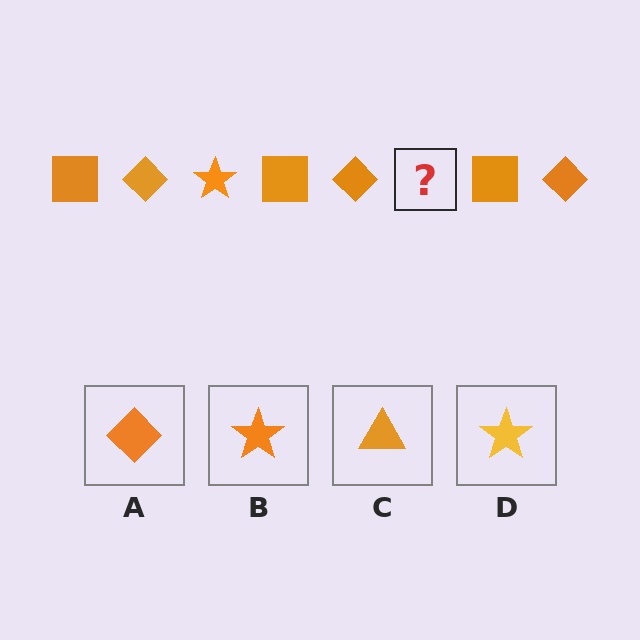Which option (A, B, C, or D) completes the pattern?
B.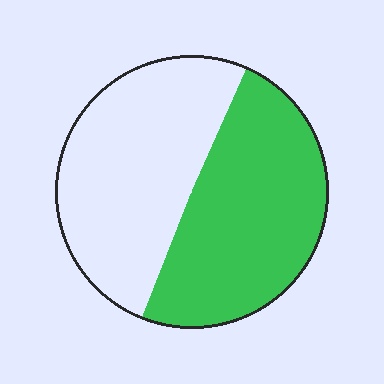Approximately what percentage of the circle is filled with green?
Approximately 50%.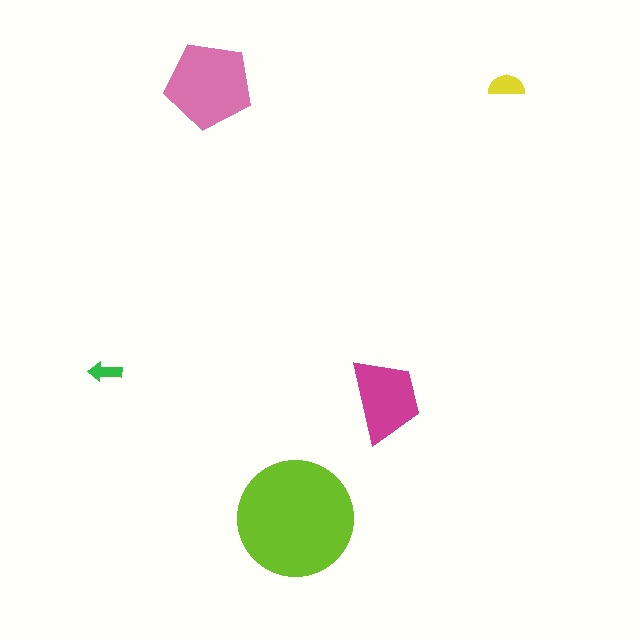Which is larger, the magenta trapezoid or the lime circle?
The lime circle.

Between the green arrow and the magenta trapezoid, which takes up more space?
The magenta trapezoid.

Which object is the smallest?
The green arrow.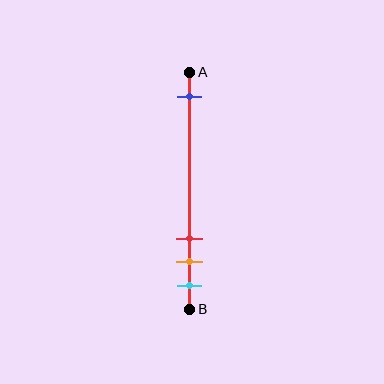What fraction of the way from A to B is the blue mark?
The blue mark is approximately 10% (0.1) of the way from A to B.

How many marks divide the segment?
There are 4 marks dividing the segment.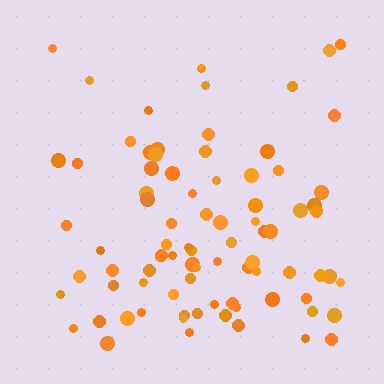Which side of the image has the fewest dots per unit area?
The top.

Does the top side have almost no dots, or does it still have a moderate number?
Still a moderate number, just noticeably fewer than the bottom.